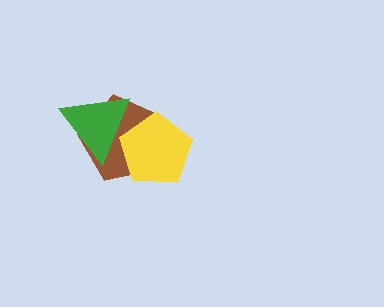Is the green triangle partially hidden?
Yes, it is partially covered by another shape.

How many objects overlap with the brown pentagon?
2 objects overlap with the brown pentagon.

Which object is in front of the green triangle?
The yellow pentagon is in front of the green triangle.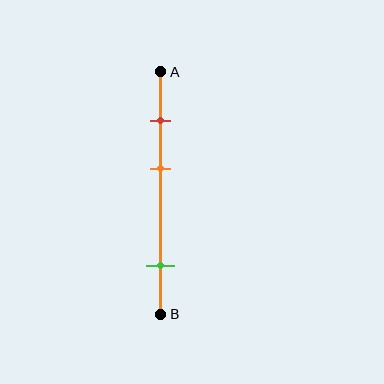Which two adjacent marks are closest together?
The red and orange marks are the closest adjacent pair.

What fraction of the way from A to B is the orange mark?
The orange mark is approximately 40% (0.4) of the way from A to B.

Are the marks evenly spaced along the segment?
No, the marks are not evenly spaced.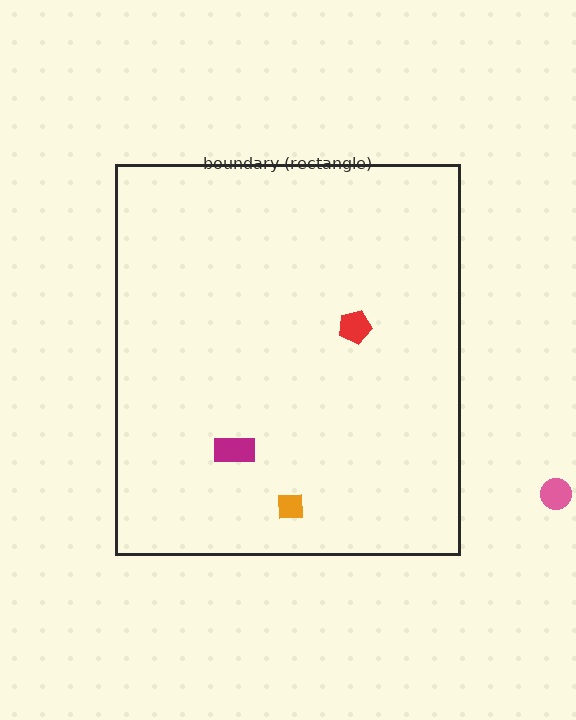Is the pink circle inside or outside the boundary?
Outside.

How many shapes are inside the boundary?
3 inside, 1 outside.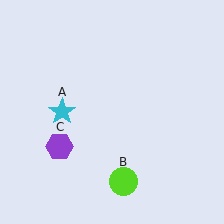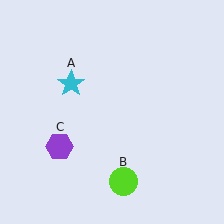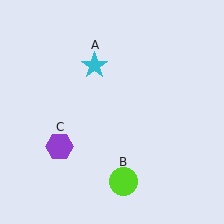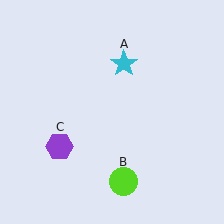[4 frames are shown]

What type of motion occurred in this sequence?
The cyan star (object A) rotated clockwise around the center of the scene.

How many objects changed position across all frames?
1 object changed position: cyan star (object A).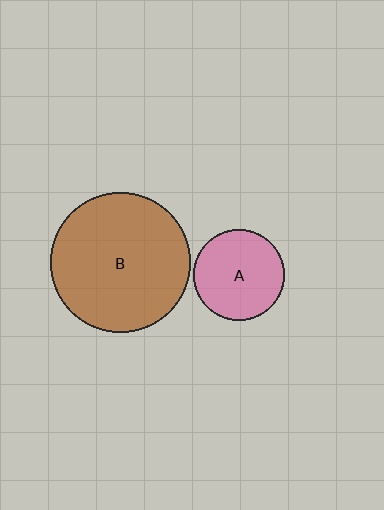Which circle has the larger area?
Circle B (brown).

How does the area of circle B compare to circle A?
Approximately 2.4 times.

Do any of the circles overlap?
No, none of the circles overlap.